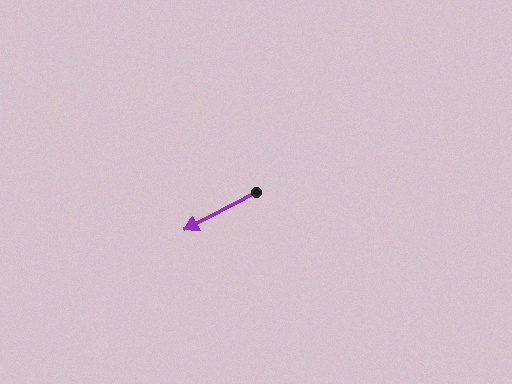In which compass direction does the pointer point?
Southwest.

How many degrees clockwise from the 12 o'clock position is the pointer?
Approximately 242 degrees.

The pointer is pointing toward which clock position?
Roughly 8 o'clock.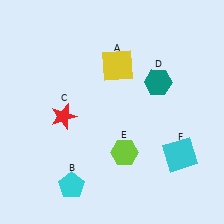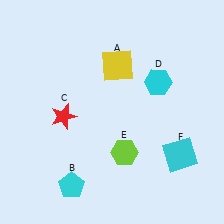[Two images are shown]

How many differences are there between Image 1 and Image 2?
There is 1 difference between the two images.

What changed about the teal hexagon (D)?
In Image 1, D is teal. In Image 2, it changed to cyan.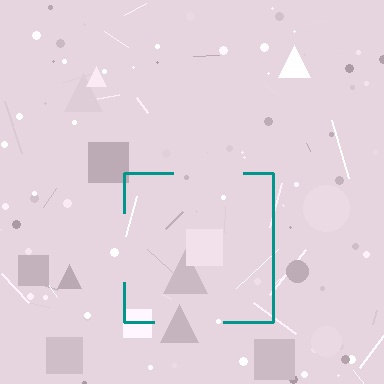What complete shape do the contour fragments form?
The contour fragments form a square.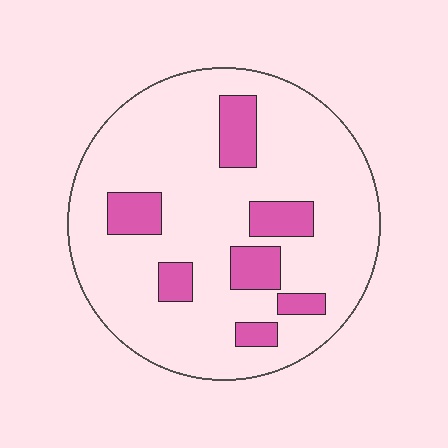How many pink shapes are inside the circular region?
7.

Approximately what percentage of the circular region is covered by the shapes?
Approximately 15%.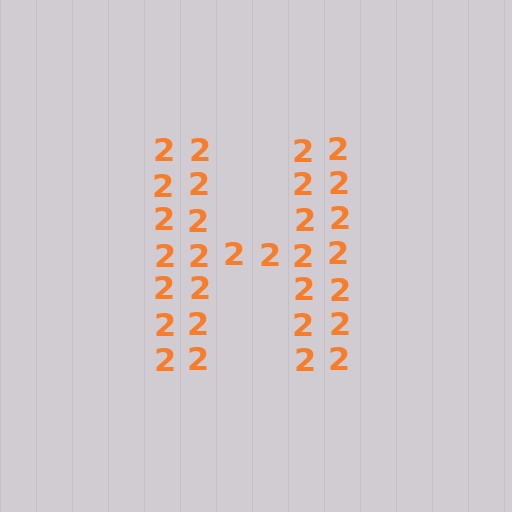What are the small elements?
The small elements are digit 2's.